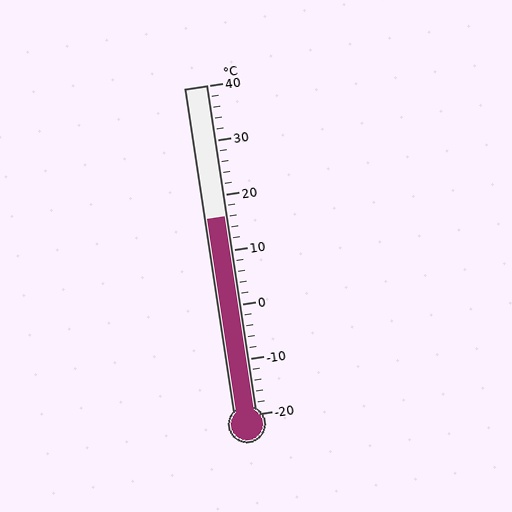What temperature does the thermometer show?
The thermometer shows approximately 16°C.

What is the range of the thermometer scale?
The thermometer scale ranges from -20°C to 40°C.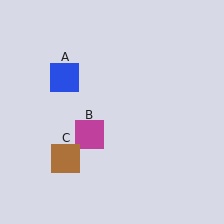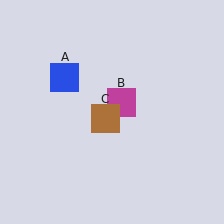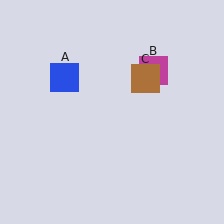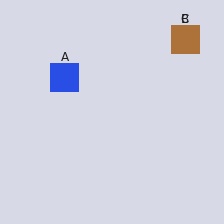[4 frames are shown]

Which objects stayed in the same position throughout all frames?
Blue square (object A) remained stationary.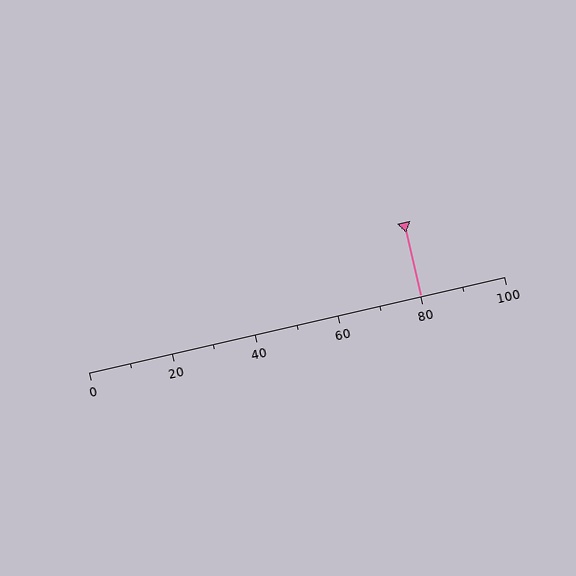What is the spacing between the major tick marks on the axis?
The major ticks are spaced 20 apart.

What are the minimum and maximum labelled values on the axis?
The axis runs from 0 to 100.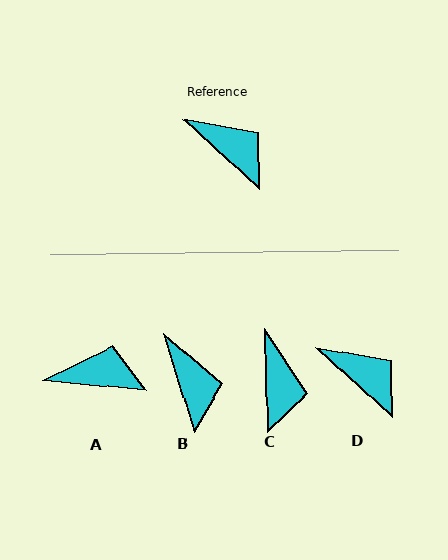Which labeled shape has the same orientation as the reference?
D.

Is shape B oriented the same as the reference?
No, it is off by about 30 degrees.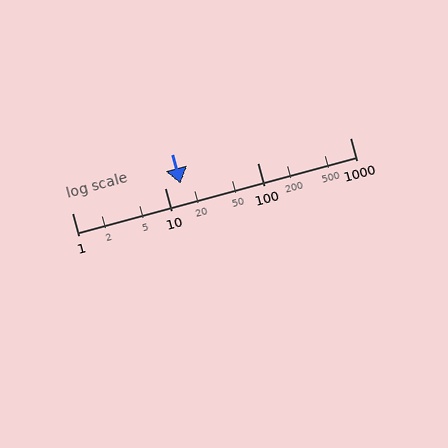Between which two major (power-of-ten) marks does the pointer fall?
The pointer is between 10 and 100.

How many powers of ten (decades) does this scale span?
The scale spans 3 decades, from 1 to 1000.